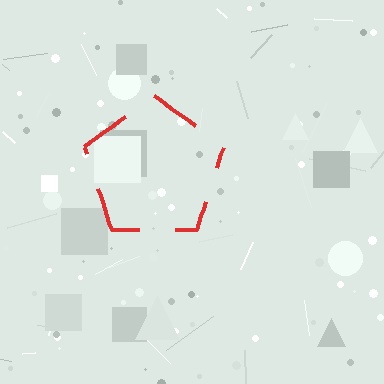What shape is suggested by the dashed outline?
The dashed outline suggests a pentagon.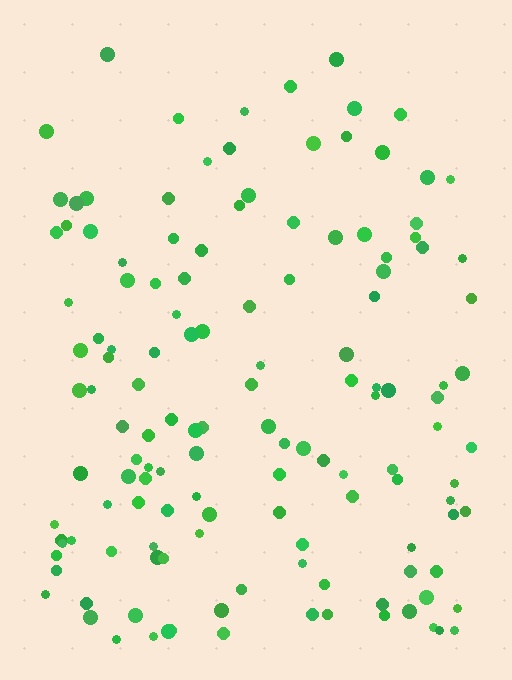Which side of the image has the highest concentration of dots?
The bottom.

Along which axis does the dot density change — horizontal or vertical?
Vertical.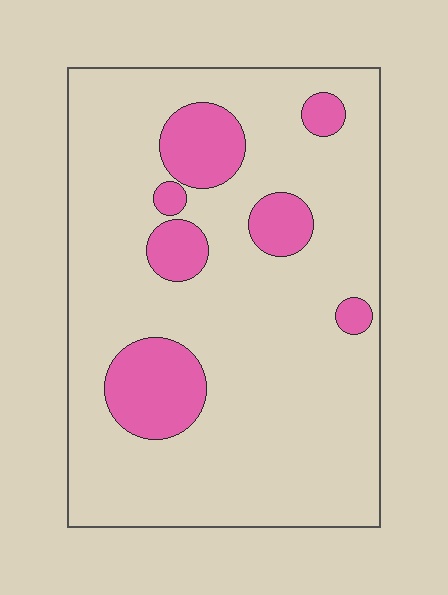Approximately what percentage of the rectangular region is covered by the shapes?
Approximately 15%.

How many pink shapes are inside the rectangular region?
7.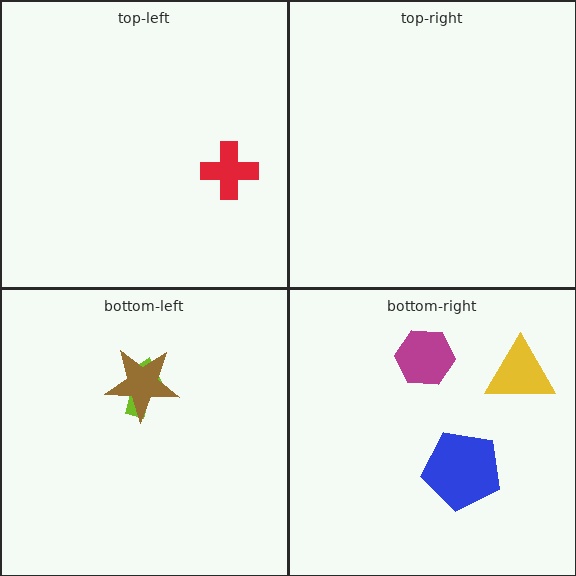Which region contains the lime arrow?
The bottom-left region.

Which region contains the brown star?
The bottom-left region.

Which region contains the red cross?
The top-left region.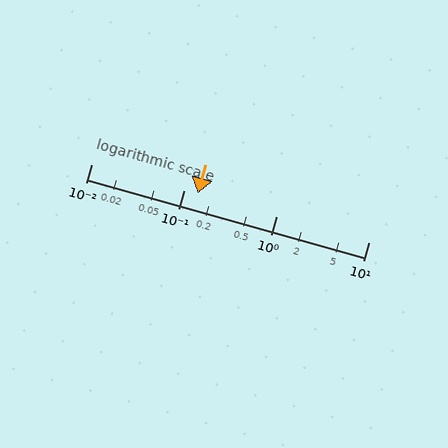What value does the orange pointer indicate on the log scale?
The pointer indicates approximately 0.14.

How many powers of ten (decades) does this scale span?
The scale spans 3 decades, from 0.01 to 10.